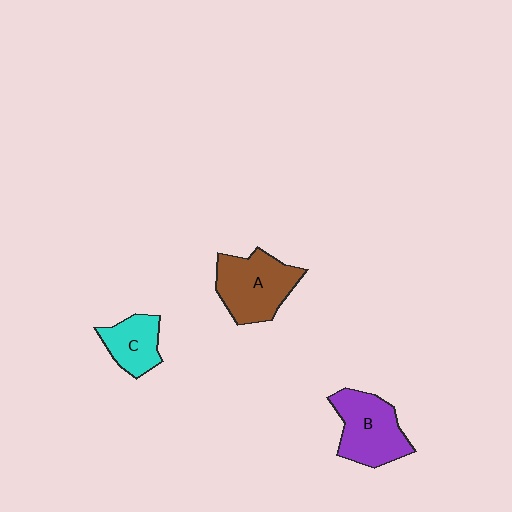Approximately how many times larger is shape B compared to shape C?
Approximately 1.6 times.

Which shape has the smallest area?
Shape C (cyan).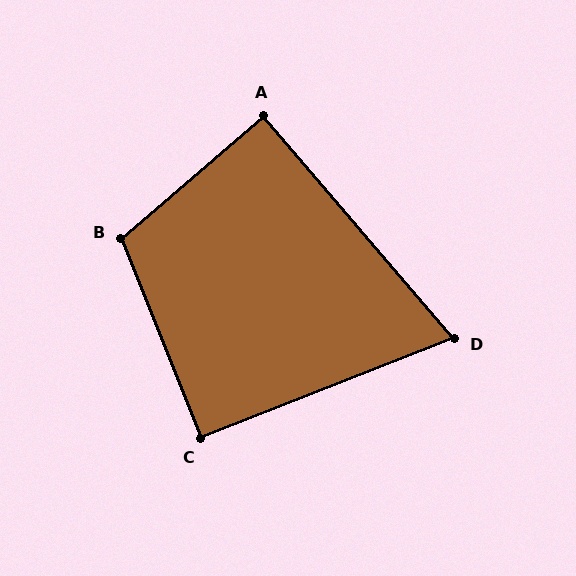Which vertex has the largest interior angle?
B, at approximately 109 degrees.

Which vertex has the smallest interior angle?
D, at approximately 71 degrees.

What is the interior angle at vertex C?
Approximately 90 degrees (approximately right).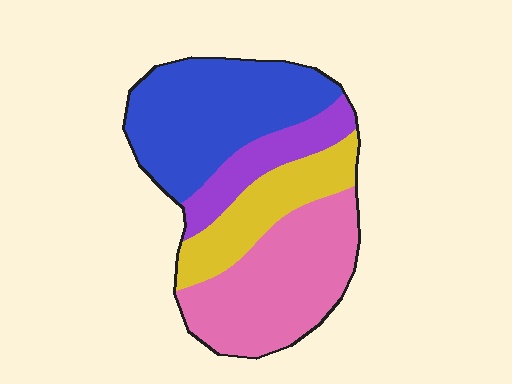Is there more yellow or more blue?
Blue.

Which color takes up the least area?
Purple, at roughly 15%.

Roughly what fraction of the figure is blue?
Blue takes up about one third (1/3) of the figure.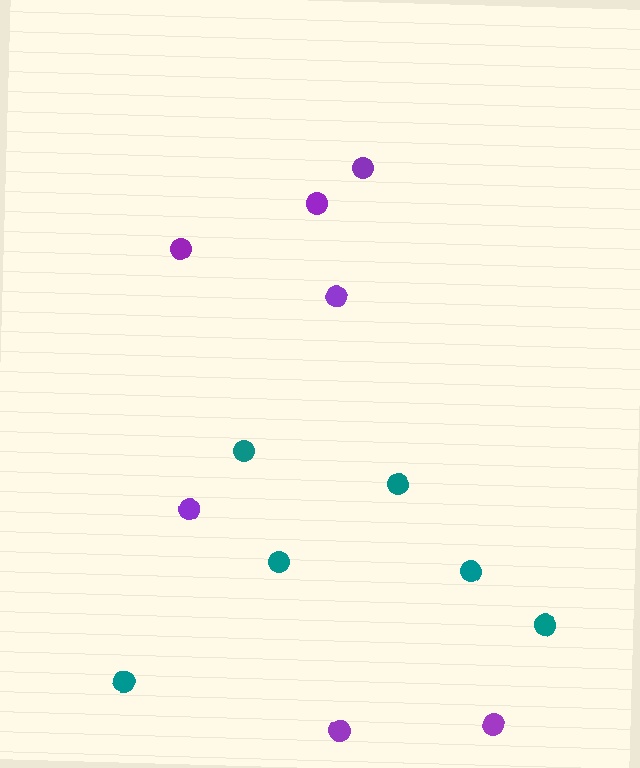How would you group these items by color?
There are 2 groups: one group of purple circles (7) and one group of teal circles (6).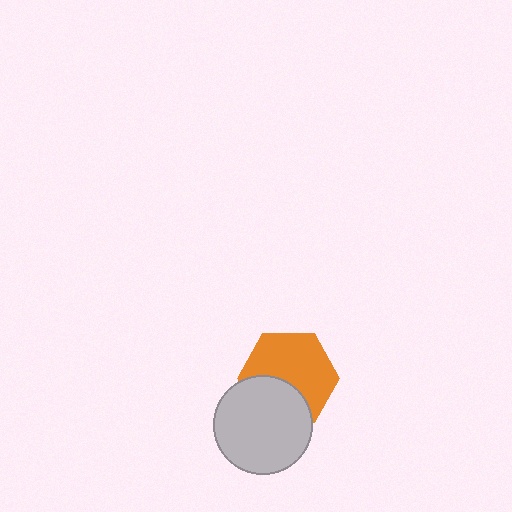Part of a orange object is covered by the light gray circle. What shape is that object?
It is a hexagon.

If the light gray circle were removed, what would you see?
You would see the complete orange hexagon.